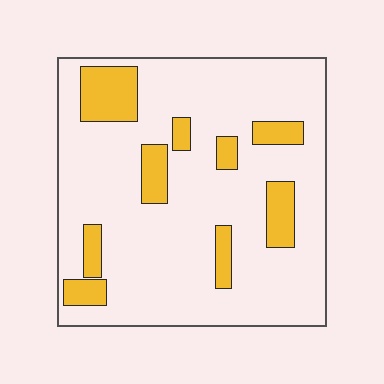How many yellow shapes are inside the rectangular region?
9.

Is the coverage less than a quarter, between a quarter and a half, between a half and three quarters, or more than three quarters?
Less than a quarter.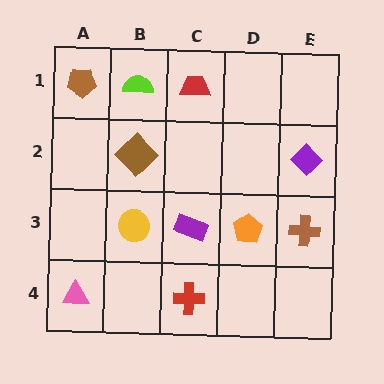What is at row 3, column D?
An orange pentagon.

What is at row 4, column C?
A red cross.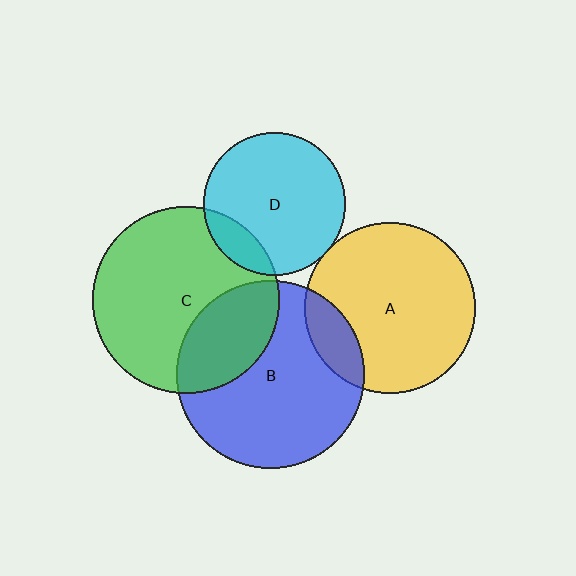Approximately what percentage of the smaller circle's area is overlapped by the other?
Approximately 15%.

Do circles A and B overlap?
Yes.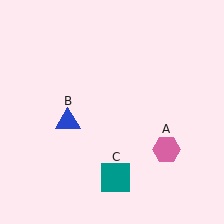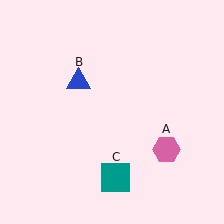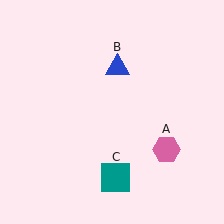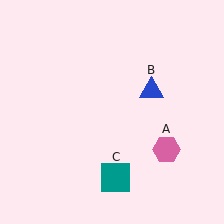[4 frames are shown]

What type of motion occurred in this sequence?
The blue triangle (object B) rotated clockwise around the center of the scene.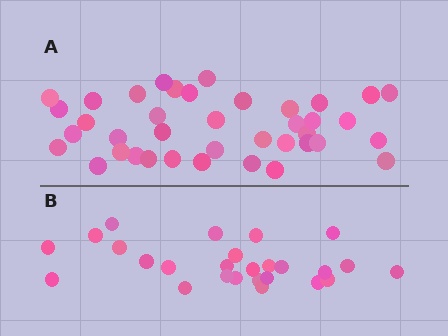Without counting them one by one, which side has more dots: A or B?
Region A (the top region) has more dots.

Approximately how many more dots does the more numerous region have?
Region A has approximately 15 more dots than region B.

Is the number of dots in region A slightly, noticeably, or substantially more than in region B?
Region A has substantially more. The ratio is roughly 1.5 to 1.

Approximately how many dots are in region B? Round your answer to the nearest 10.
About 30 dots. (The exact count is 26, which rounds to 30.)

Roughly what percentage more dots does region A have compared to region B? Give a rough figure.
About 50% more.